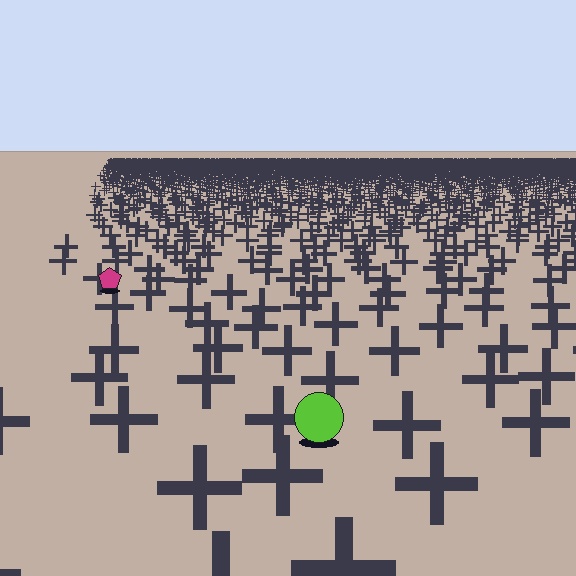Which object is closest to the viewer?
The lime circle is closest. The texture marks near it are larger and more spread out.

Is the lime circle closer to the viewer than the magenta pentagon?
Yes. The lime circle is closer — you can tell from the texture gradient: the ground texture is coarser near it.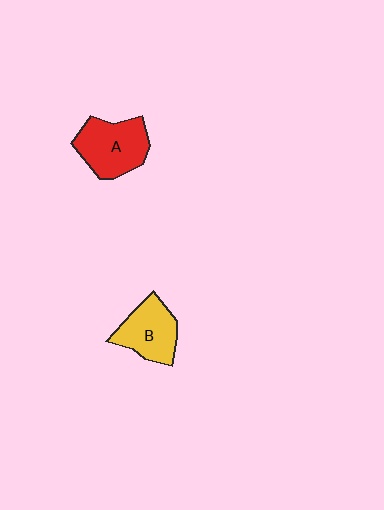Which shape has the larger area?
Shape A (red).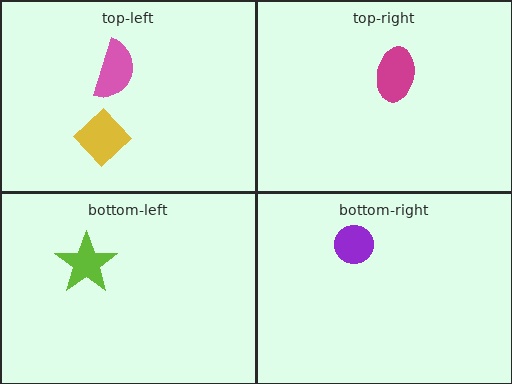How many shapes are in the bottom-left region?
1.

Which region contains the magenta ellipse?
The top-right region.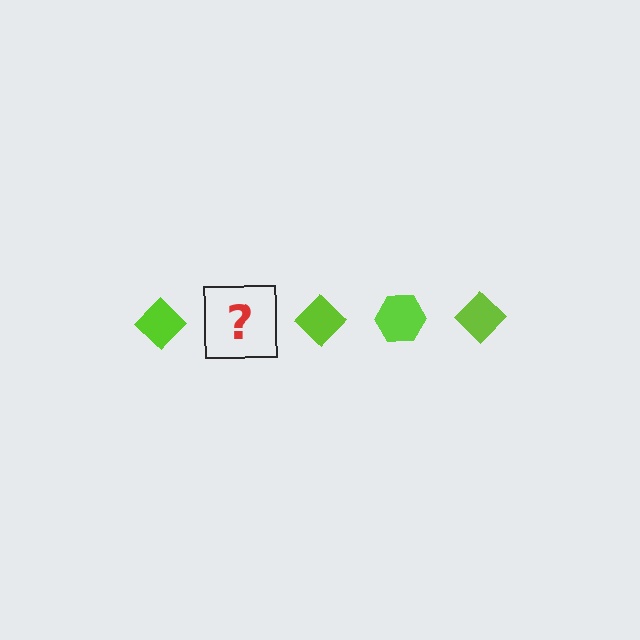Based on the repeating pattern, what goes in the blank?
The blank should be a lime hexagon.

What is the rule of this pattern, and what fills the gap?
The rule is that the pattern cycles through diamond, hexagon shapes in lime. The gap should be filled with a lime hexagon.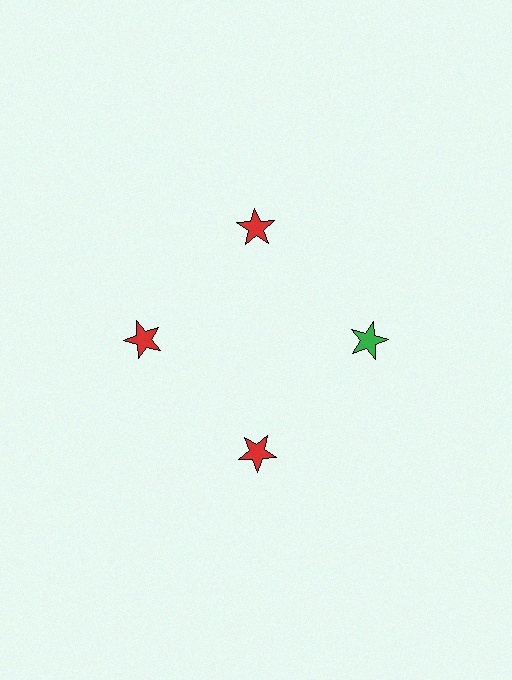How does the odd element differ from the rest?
It has a different color: green instead of red.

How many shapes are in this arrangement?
There are 4 shapes arranged in a ring pattern.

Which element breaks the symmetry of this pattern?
The green star at roughly the 3 o'clock position breaks the symmetry. All other shapes are red stars.